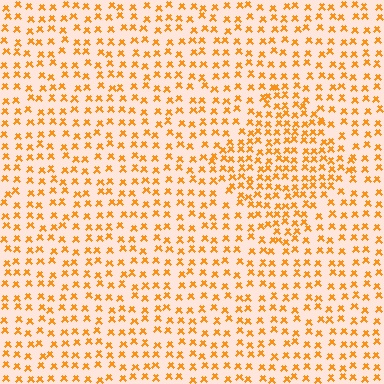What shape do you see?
I see a diamond.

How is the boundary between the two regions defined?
The boundary is defined by a change in element density (approximately 1.6x ratio). All elements are the same color, size, and shape.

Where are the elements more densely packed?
The elements are more densely packed inside the diamond boundary.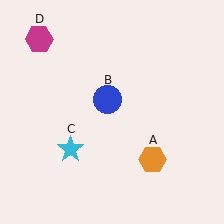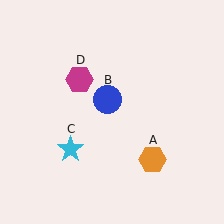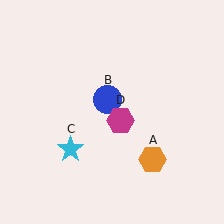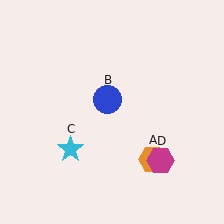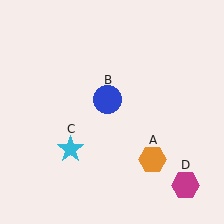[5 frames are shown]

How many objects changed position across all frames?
1 object changed position: magenta hexagon (object D).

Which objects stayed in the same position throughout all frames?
Orange hexagon (object A) and blue circle (object B) and cyan star (object C) remained stationary.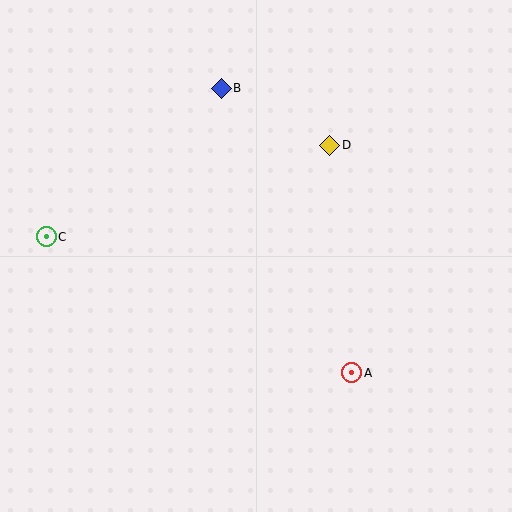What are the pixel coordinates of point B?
Point B is at (221, 88).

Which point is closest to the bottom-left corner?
Point C is closest to the bottom-left corner.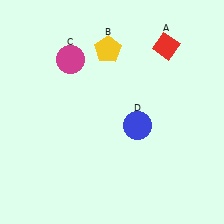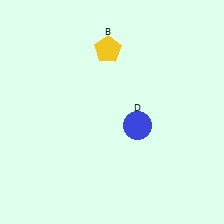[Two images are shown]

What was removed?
The red diamond (A), the magenta circle (C) were removed in Image 2.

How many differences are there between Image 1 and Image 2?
There are 2 differences between the two images.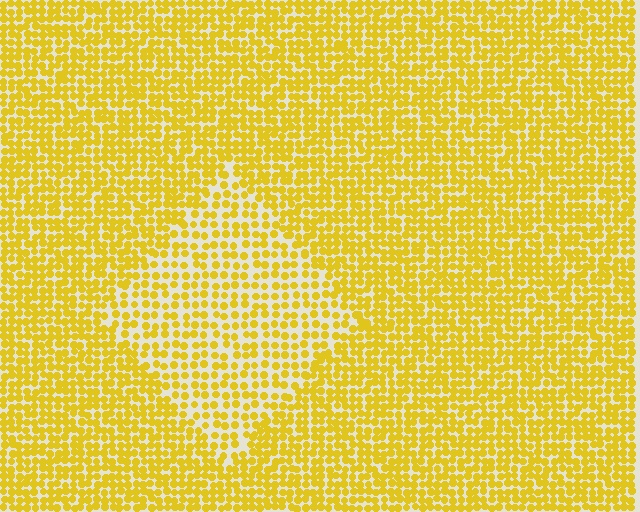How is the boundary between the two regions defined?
The boundary is defined by a change in element density (approximately 1.7x ratio). All elements are the same color, size, and shape.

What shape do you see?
I see a diamond.